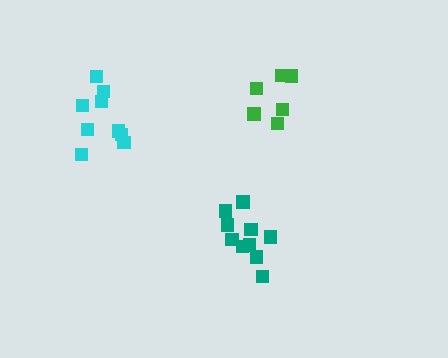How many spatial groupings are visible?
There are 3 spatial groupings.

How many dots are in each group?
Group 1: 6 dots, Group 2: 10 dots, Group 3: 9 dots (25 total).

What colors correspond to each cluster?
The clusters are colored: green, teal, cyan.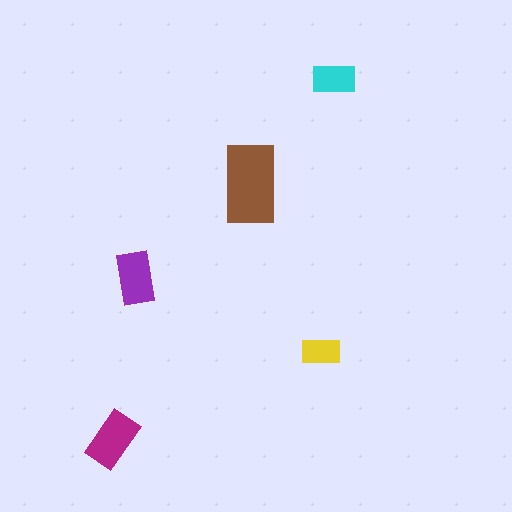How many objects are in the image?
There are 5 objects in the image.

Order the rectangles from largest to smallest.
the brown one, the magenta one, the purple one, the cyan one, the yellow one.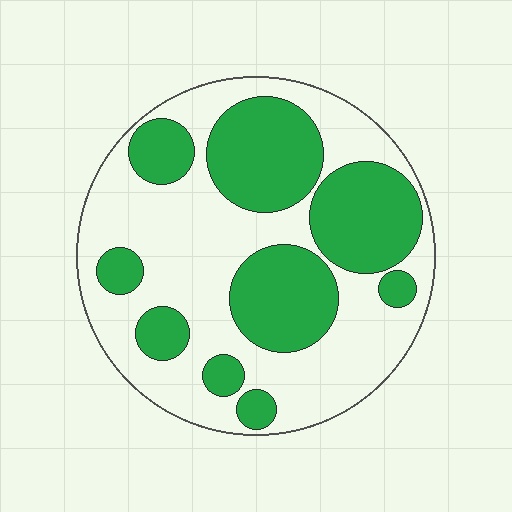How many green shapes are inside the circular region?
9.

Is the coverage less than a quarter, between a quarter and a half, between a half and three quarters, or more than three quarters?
Between a quarter and a half.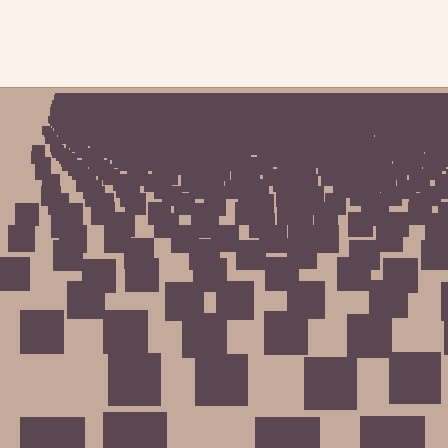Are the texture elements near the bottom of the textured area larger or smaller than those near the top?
Larger. Near the bottom, elements are closer to the viewer and appear at a bigger on-screen size.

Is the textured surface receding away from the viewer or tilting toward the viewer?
The surface is receding away from the viewer. Texture elements get smaller and denser toward the top.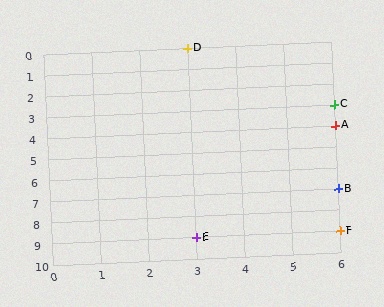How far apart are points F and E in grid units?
Points F and E are 3 columns apart.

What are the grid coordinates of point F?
Point F is at grid coordinates (6, 9).